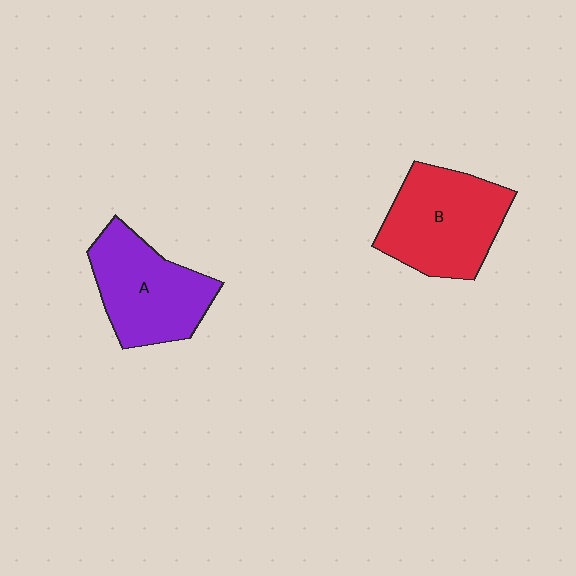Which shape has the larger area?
Shape B (red).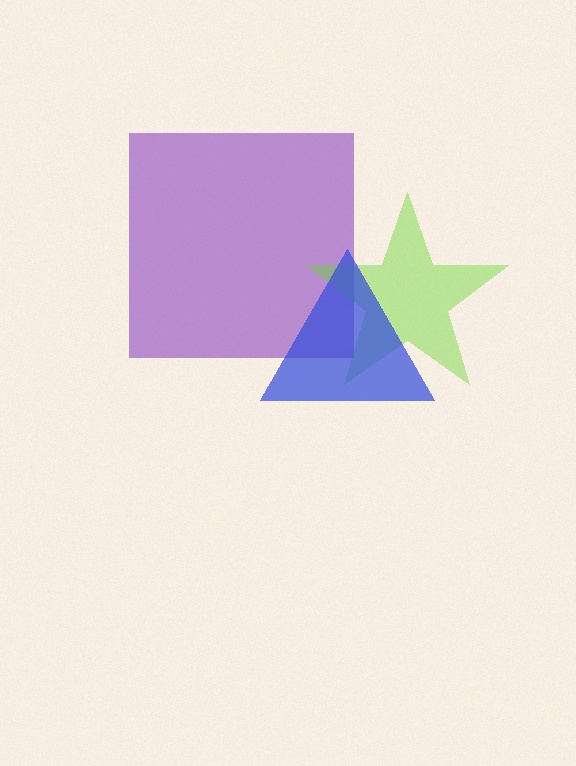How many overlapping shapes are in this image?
There are 3 overlapping shapes in the image.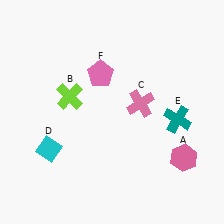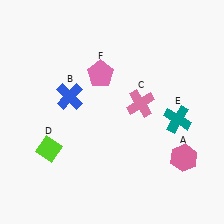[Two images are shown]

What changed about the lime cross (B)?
In Image 1, B is lime. In Image 2, it changed to blue.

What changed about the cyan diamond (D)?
In Image 1, D is cyan. In Image 2, it changed to lime.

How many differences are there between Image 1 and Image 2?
There are 2 differences between the two images.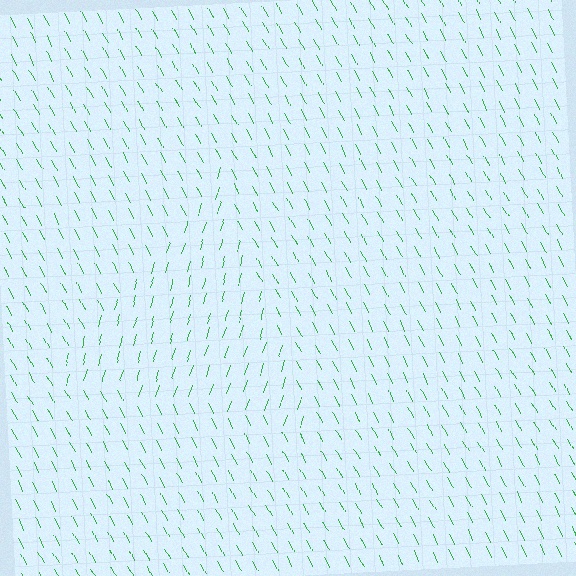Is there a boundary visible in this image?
Yes, there is a texture boundary formed by a change in line orientation.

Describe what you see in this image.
The image is filled with small green line segments. A triangle region in the image has lines oriented differently from the surrounding lines, creating a visible texture boundary.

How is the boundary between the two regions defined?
The boundary is defined purely by a change in line orientation (approximately 45 degrees difference). All lines are the same color and thickness.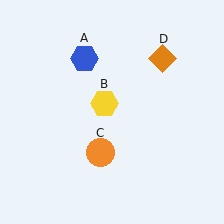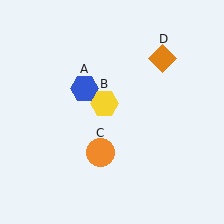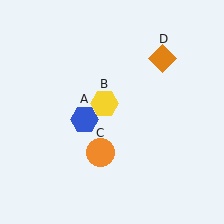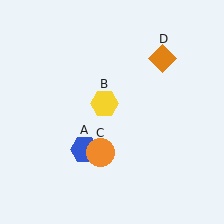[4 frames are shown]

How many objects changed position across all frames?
1 object changed position: blue hexagon (object A).